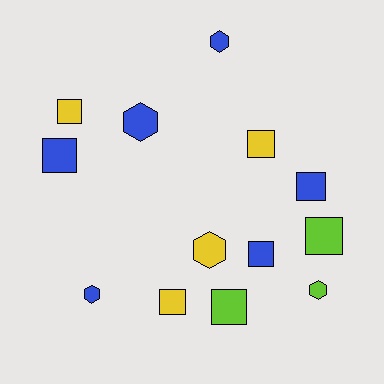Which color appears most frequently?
Blue, with 6 objects.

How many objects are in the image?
There are 13 objects.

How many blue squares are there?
There are 3 blue squares.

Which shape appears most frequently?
Square, with 8 objects.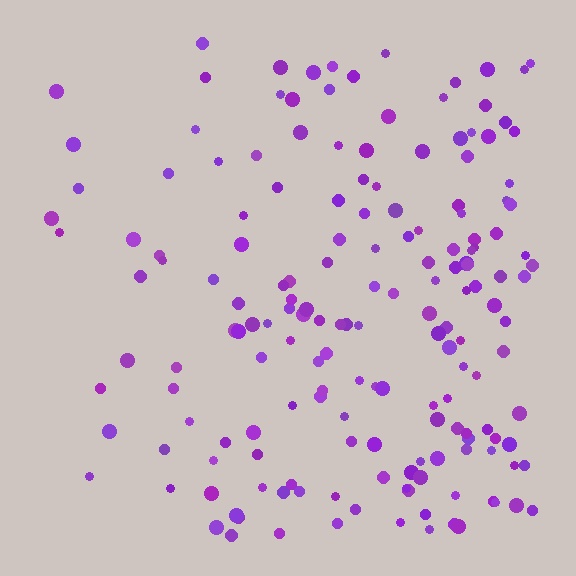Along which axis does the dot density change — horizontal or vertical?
Horizontal.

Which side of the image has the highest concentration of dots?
The right.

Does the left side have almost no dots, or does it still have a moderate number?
Still a moderate number, just noticeably fewer than the right.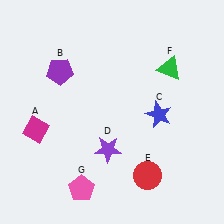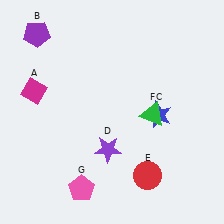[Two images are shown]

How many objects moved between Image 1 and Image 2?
3 objects moved between the two images.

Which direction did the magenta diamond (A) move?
The magenta diamond (A) moved up.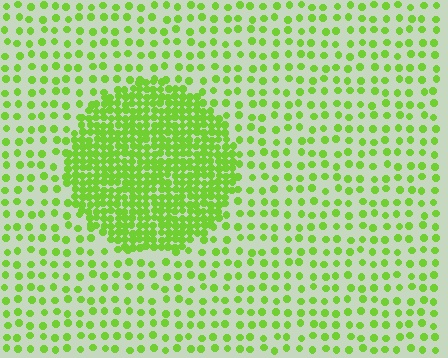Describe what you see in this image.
The image contains small lime elements arranged at two different densities. A circle-shaped region is visible where the elements are more densely packed than the surrounding area.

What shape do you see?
I see a circle.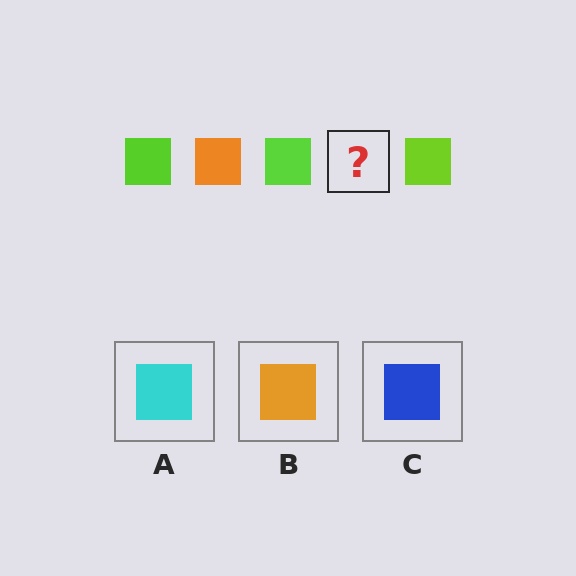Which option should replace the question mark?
Option B.